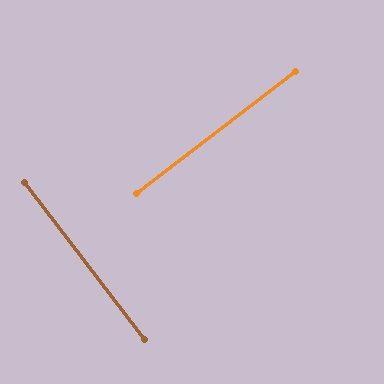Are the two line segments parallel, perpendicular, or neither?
Perpendicular — they meet at approximately 90°.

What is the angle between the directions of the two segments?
Approximately 90 degrees.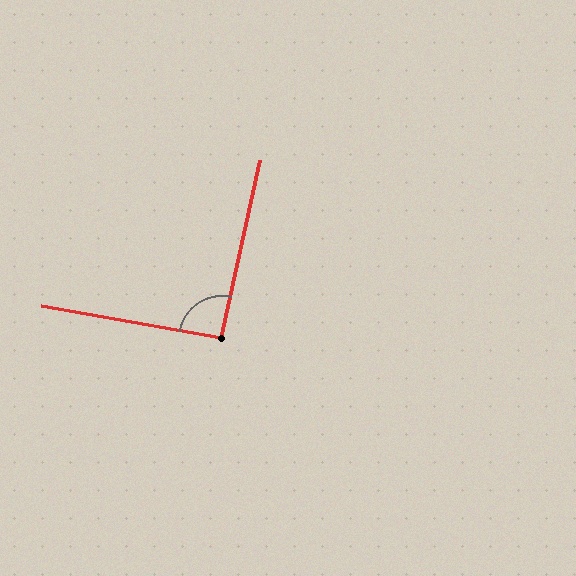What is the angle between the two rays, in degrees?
Approximately 92 degrees.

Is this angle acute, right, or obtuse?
It is approximately a right angle.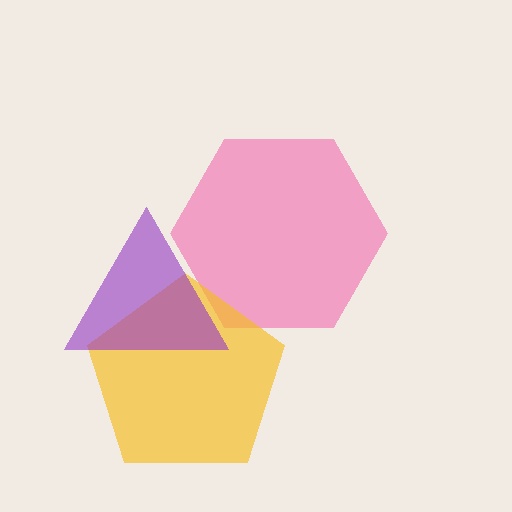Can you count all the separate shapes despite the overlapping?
Yes, there are 3 separate shapes.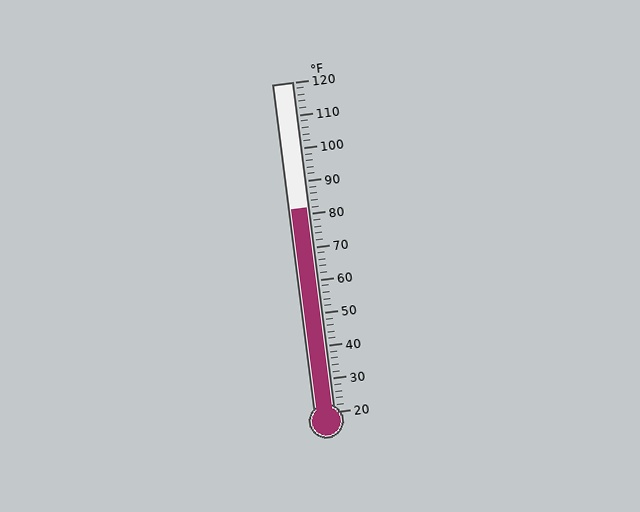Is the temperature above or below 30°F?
The temperature is above 30°F.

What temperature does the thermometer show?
The thermometer shows approximately 82°F.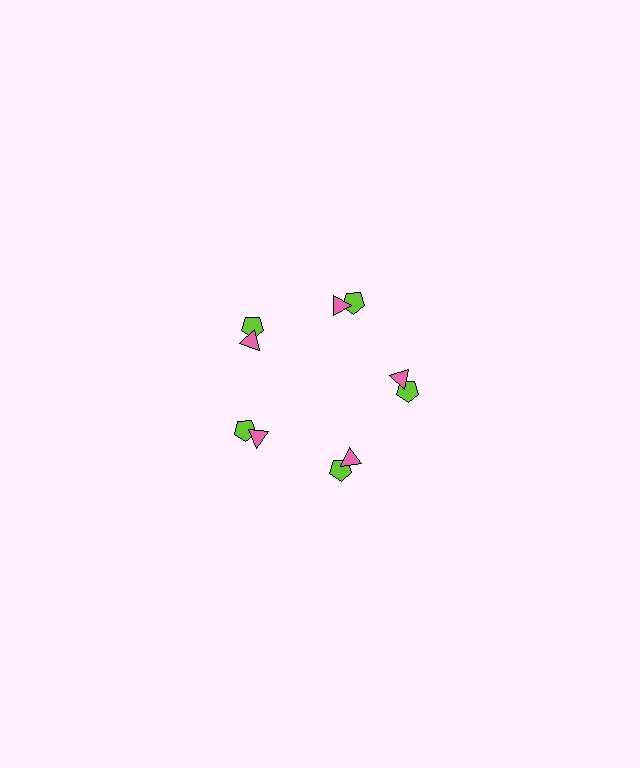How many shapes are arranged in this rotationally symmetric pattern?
There are 10 shapes, arranged in 5 groups of 2.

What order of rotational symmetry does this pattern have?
This pattern has 5-fold rotational symmetry.